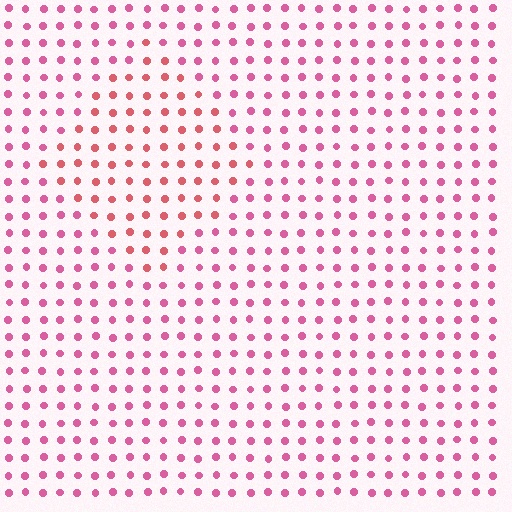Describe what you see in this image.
The image is filled with small pink elements in a uniform arrangement. A diamond-shaped region is visible where the elements are tinted to a slightly different hue, forming a subtle color boundary.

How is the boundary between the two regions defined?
The boundary is defined purely by a slight shift in hue (about 26 degrees). Spacing, size, and orientation are identical on both sides.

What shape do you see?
I see a diamond.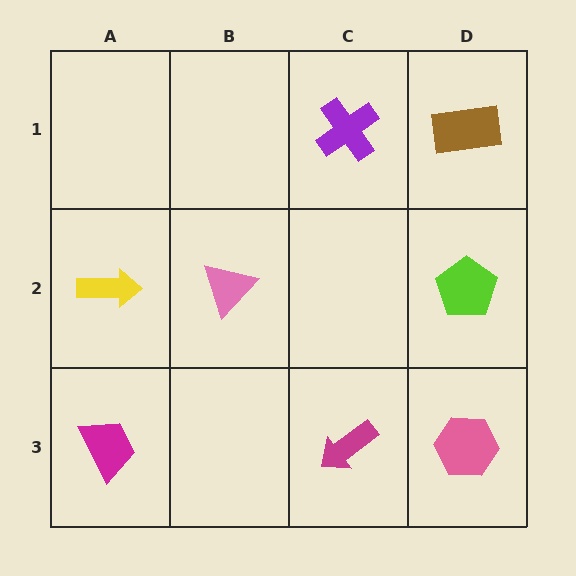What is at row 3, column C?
A magenta arrow.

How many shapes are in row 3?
3 shapes.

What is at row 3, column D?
A pink hexagon.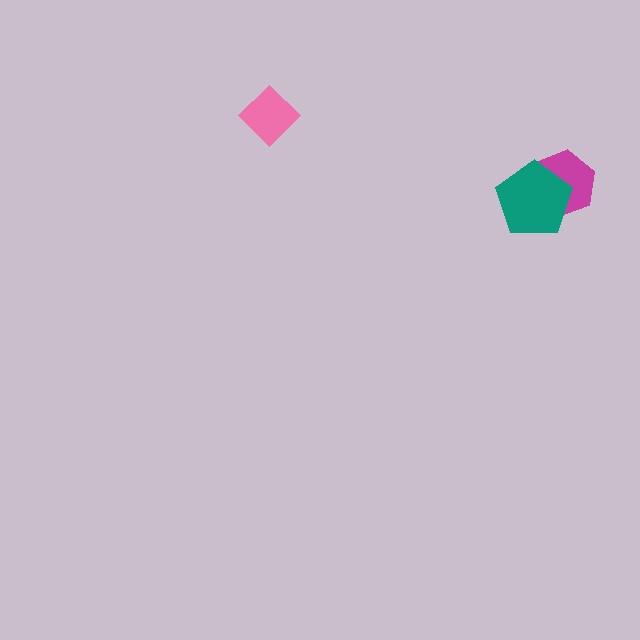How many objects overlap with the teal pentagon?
1 object overlaps with the teal pentagon.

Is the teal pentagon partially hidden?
No, no other shape covers it.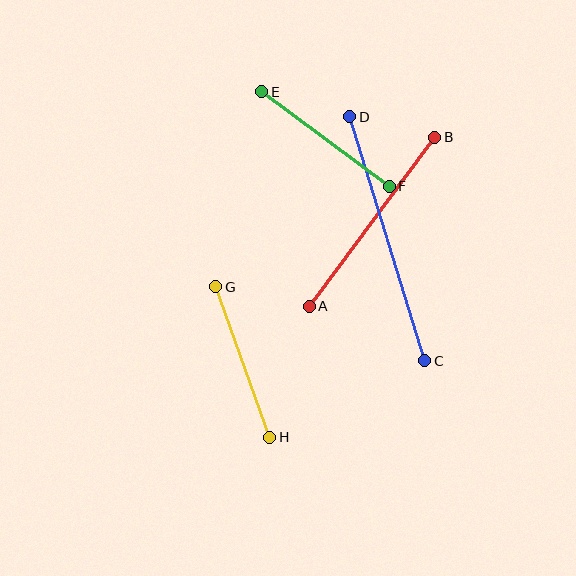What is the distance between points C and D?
The distance is approximately 255 pixels.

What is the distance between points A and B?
The distance is approximately 210 pixels.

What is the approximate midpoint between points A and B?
The midpoint is at approximately (372, 222) pixels.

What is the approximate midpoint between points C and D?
The midpoint is at approximately (387, 239) pixels.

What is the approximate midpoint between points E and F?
The midpoint is at approximately (326, 139) pixels.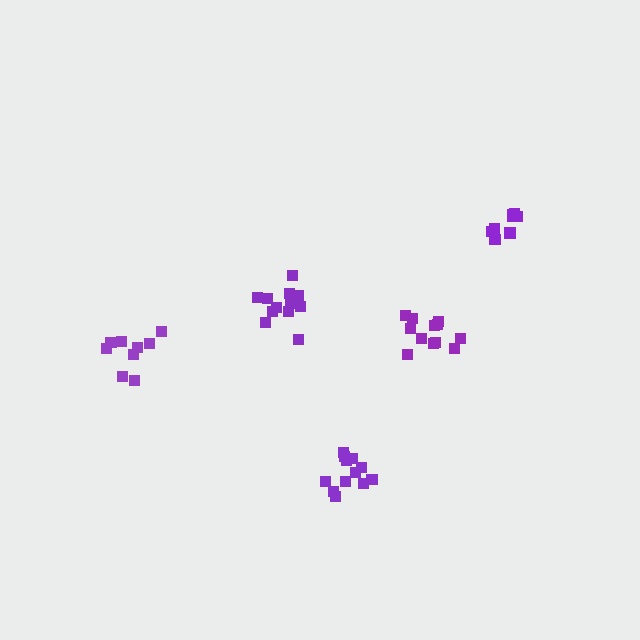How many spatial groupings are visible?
There are 5 spatial groupings.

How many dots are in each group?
Group 1: 13 dots, Group 2: 13 dots, Group 3: 12 dots, Group 4: 9 dots, Group 5: 8 dots (55 total).